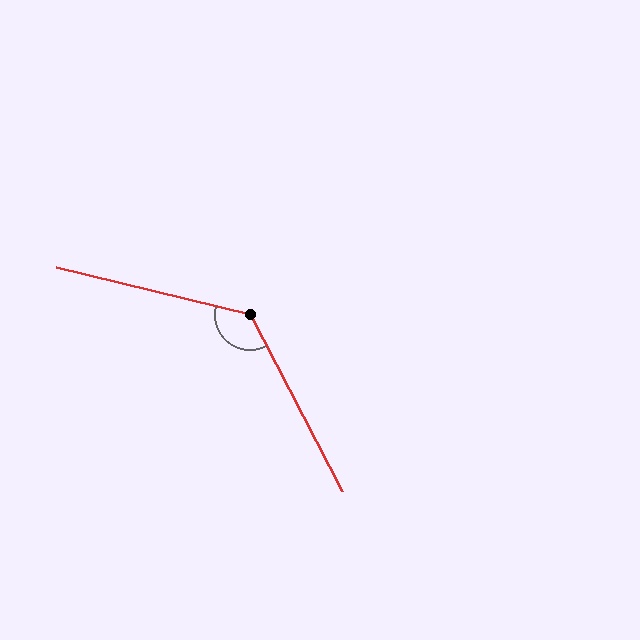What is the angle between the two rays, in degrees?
Approximately 131 degrees.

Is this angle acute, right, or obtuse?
It is obtuse.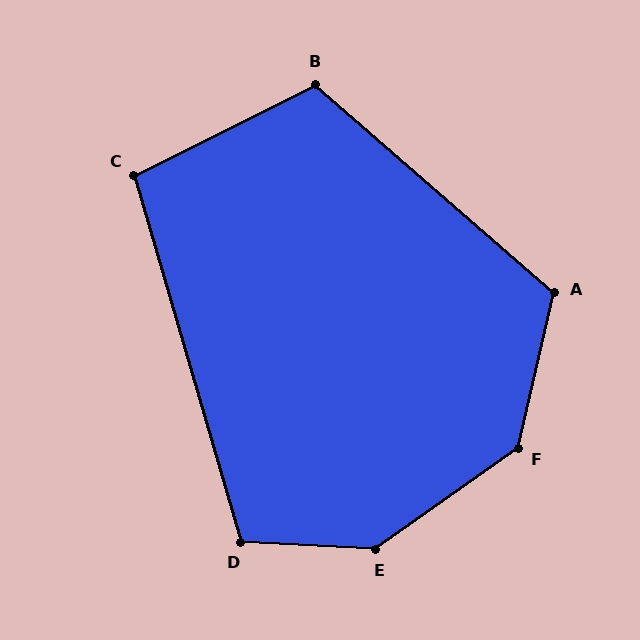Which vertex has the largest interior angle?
E, at approximately 142 degrees.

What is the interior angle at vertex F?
Approximately 138 degrees (obtuse).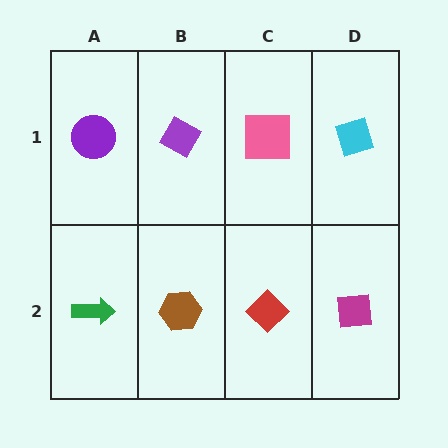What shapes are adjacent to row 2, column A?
A purple circle (row 1, column A), a brown hexagon (row 2, column B).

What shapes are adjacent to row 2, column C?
A pink square (row 1, column C), a brown hexagon (row 2, column B), a magenta square (row 2, column D).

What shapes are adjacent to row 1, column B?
A brown hexagon (row 2, column B), a purple circle (row 1, column A), a pink square (row 1, column C).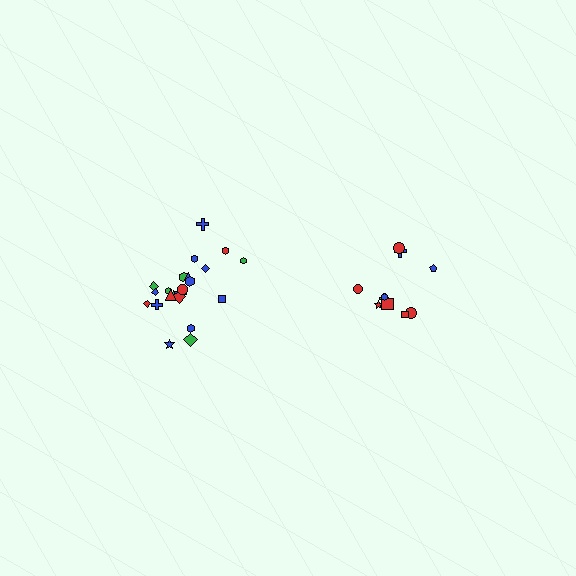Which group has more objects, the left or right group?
The left group.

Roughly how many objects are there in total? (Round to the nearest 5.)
Roughly 30 objects in total.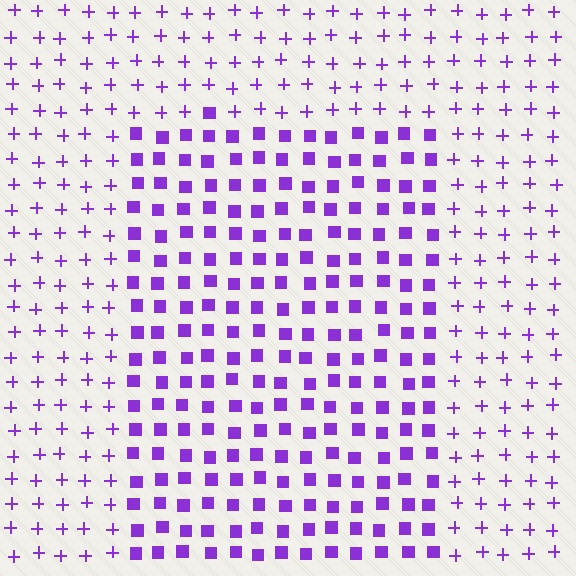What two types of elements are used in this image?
The image uses squares inside the rectangle region and plus signs outside it.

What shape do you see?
I see a rectangle.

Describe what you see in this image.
The image is filled with small purple elements arranged in a uniform grid. A rectangle-shaped region contains squares, while the surrounding area contains plus signs. The boundary is defined purely by the change in element shape.